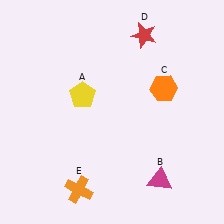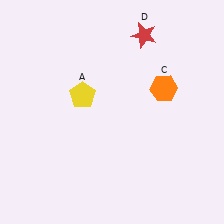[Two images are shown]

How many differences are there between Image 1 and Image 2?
There are 2 differences between the two images.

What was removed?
The magenta triangle (B), the orange cross (E) were removed in Image 2.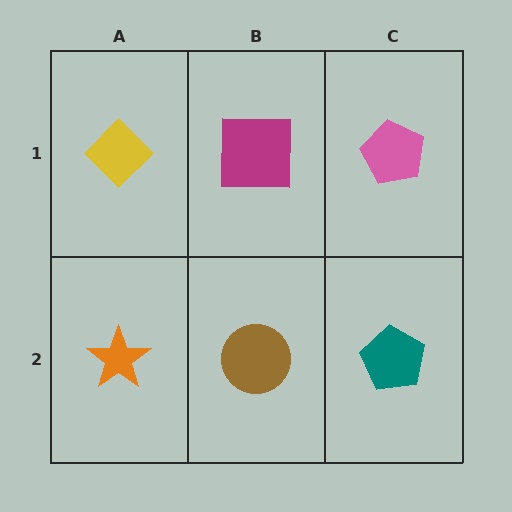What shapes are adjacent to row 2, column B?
A magenta square (row 1, column B), an orange star (row 2, column A), a teal pentagon (row 2, column C).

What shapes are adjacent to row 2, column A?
A yellow diamond (row 1, column A), a brown circle (row 2, column B).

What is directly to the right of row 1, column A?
A magenta square.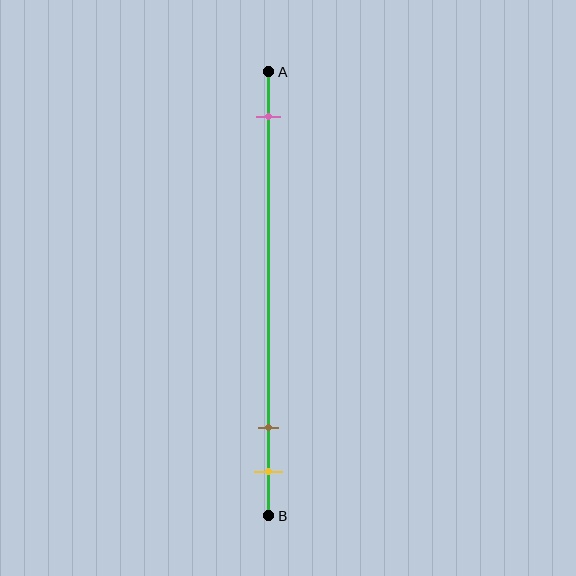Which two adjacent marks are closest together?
The brown and yellow marks are the closest adjacent pair.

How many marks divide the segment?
There are 3 marks dividing the segment.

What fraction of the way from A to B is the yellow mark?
The yellow mark is approximately 90% (0.9) of the way from A to B.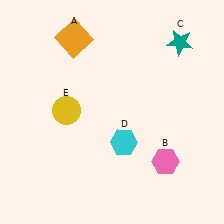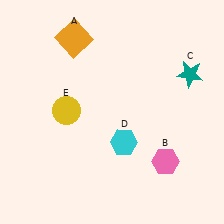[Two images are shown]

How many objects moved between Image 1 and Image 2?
1 object moved between the two images.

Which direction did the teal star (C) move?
The teal star (C) moved down.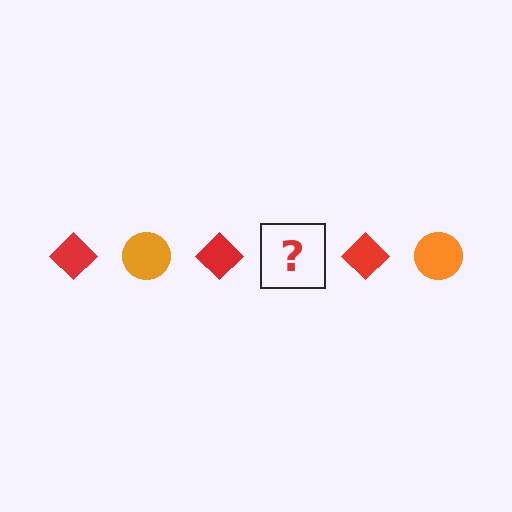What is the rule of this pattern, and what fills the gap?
The rule is that the pattern alternates between red diamond and orange circle. The gap should be filled with an orange circle.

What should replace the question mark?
The question mark should be replaced with an orange circle.